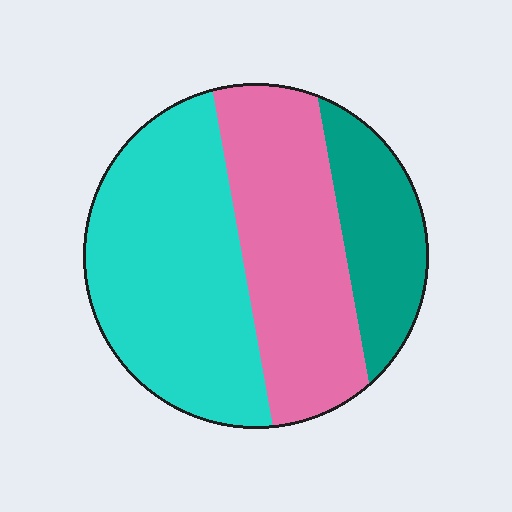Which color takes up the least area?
Teal, at roughly 20%.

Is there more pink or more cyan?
Cyan.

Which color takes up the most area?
Cyan, at roughly 45%.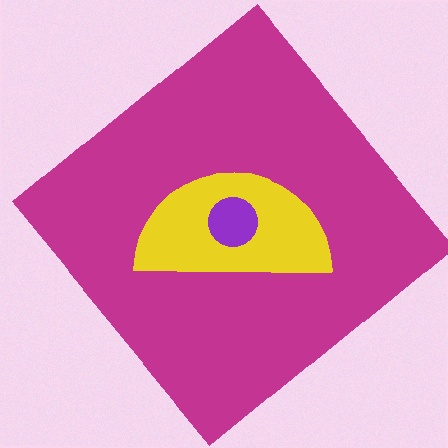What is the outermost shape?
The magenta diamond.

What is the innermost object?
The purple circle.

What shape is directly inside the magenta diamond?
The yellow semicircle.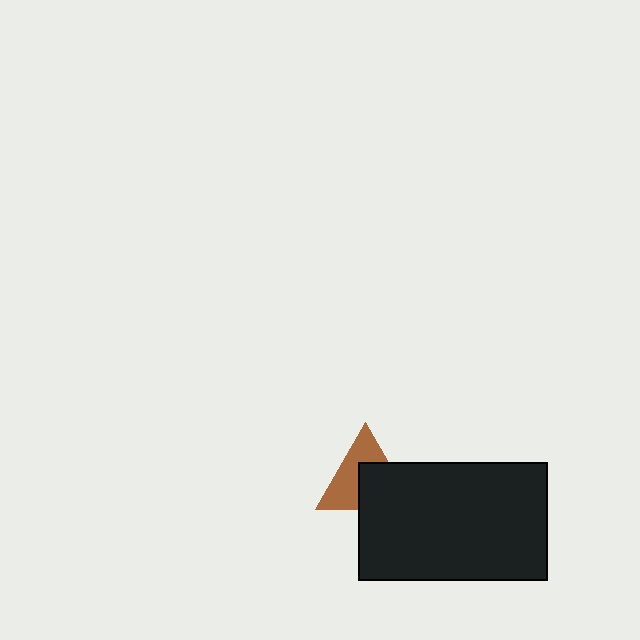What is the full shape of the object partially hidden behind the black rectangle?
The partially hidden object is a brown triangle.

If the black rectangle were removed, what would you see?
You would see the complete brown triangle.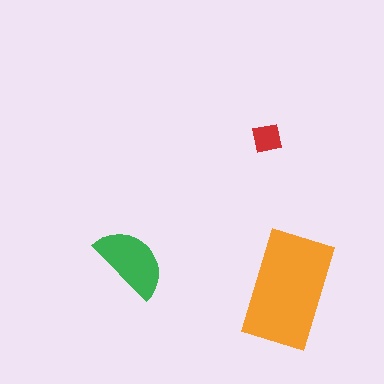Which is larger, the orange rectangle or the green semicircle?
The orange rectangle.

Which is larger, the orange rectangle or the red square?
The orange rectangle.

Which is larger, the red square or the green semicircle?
The green semicircle.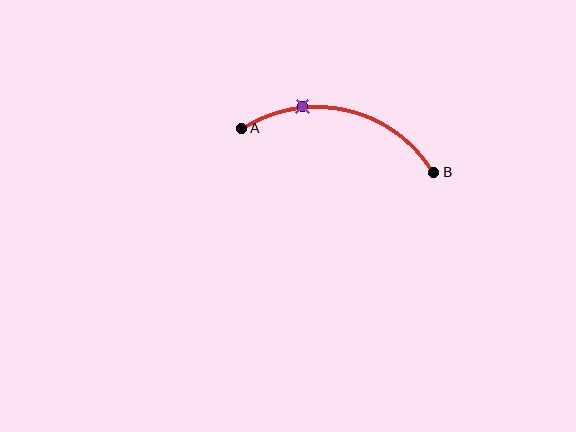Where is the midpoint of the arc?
The arc midpoint is the point on the curve farthest from the straight line joining A and B. It sits above that line.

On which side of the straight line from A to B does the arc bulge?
The arc bulges above the straight line connecting A and B.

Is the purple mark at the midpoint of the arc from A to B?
No. The purple mark lies on the arc but is closer to endpoint A. The arc midpoint would be at the point on the curve equidistant along the arc from both A and B.